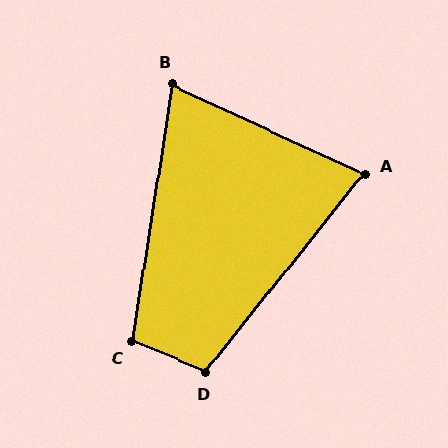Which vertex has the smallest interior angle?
B, at approximately 74 degrees.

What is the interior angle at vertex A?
Approximately 76 degrees (acute).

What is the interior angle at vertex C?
Approximately 104 degrees (obtuse).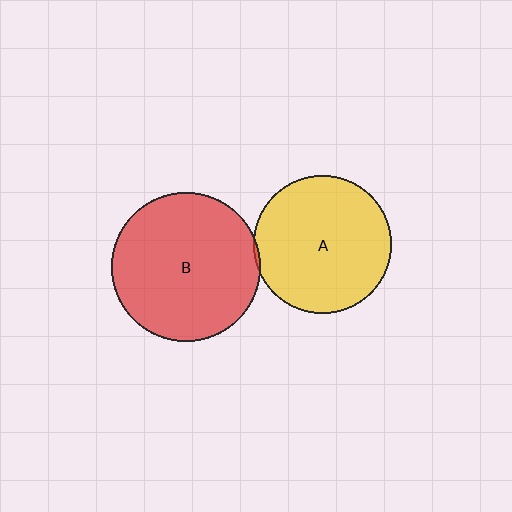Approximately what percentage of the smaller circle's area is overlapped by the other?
Approximately 5%.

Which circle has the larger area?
Circle B (red).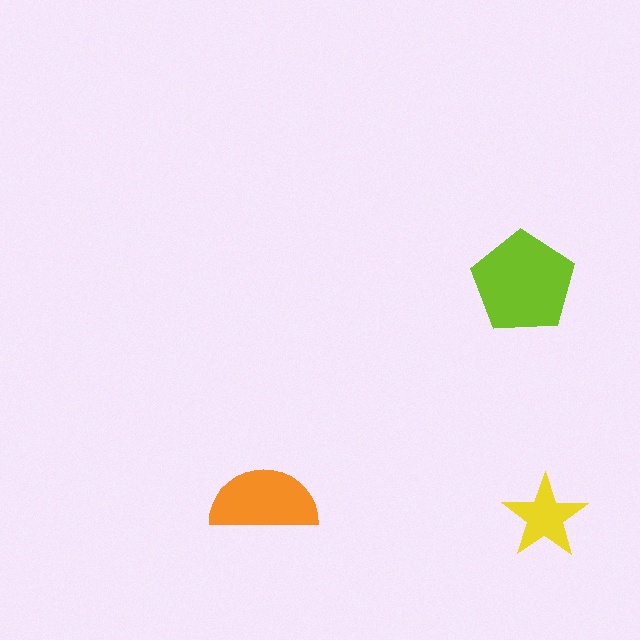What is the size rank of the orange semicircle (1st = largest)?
2nd.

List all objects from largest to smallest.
The lime pentagon, the orange semicircle, the yellow star.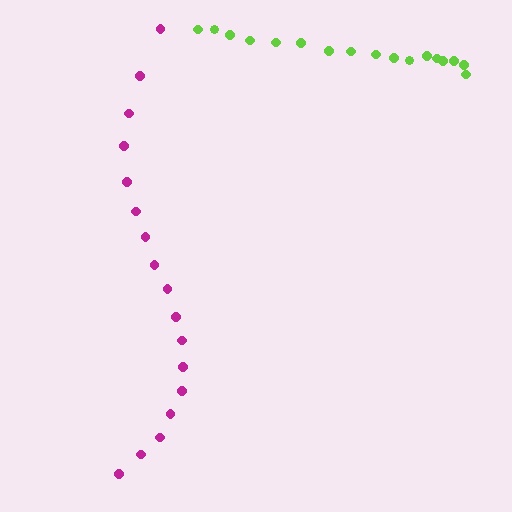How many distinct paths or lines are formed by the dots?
There are 2 distinct paths.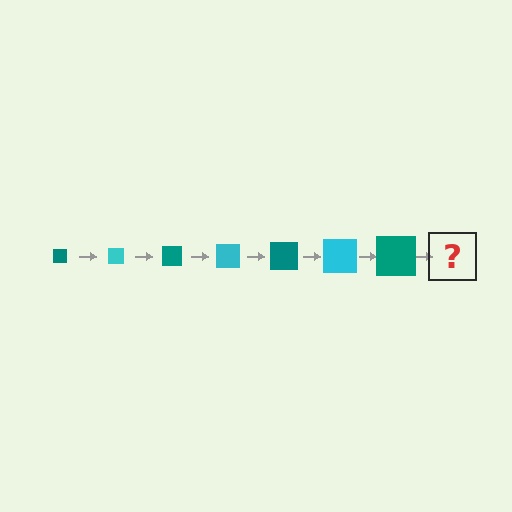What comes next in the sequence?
The next element should be a cyan square, larger than the previous one.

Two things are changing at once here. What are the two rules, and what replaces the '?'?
The two rules are that the square grows larger each step and the color cycles through teal and cyan. The '?' should be a cyan square, larger than the previous one.